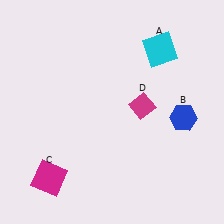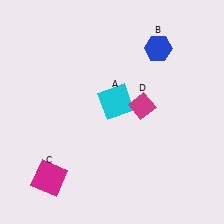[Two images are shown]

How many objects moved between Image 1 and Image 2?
2 objects moved between the two images.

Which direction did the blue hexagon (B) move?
The blue hexagon (B) moved up.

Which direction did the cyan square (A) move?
The cyan square (A) moved down.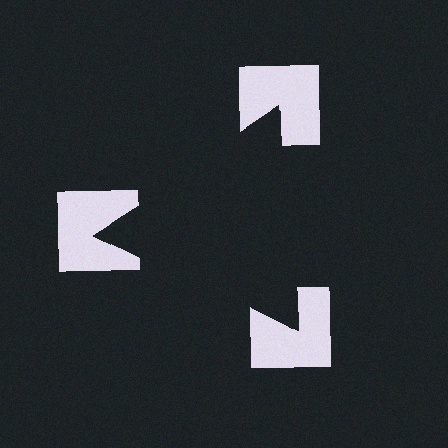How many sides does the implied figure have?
3 sides.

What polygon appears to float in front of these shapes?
An illusory triangle — its edges are inferred from the aligned wedge cuts in the notched squares, not physically drawn.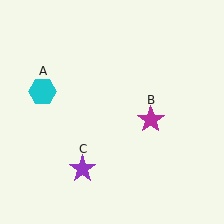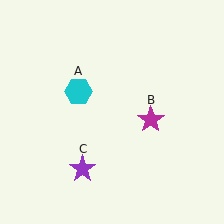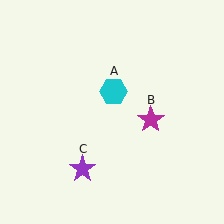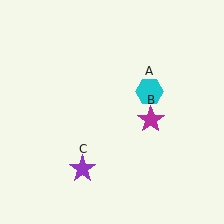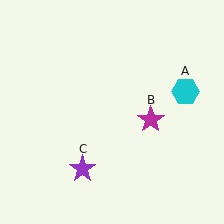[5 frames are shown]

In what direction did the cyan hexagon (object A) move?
The cyan hexagon (object A) moved right.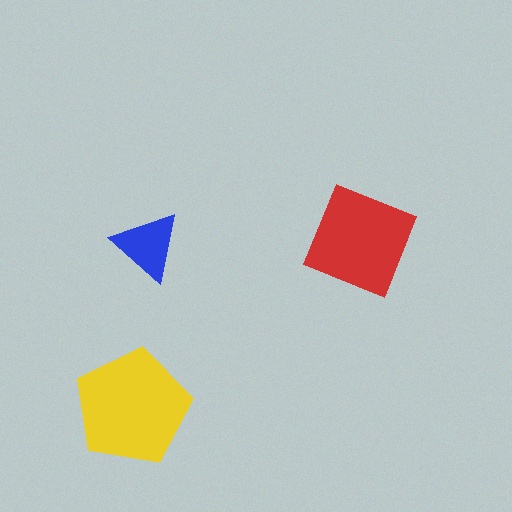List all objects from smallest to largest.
The blue triangle, the red diamond, the yellow pentagon.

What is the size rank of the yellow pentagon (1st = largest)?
1st.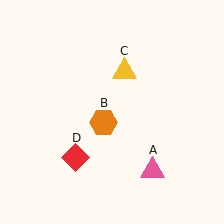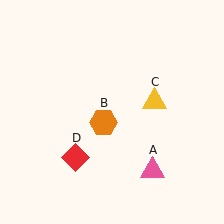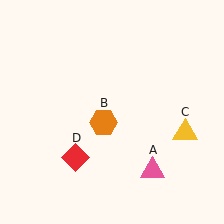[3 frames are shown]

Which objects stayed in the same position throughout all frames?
Pink triangle (object A) and orange hexagon (object B) and red diamond (object D) remained stationary.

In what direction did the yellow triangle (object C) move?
The yellow triangle (object C) moved down and to the right.